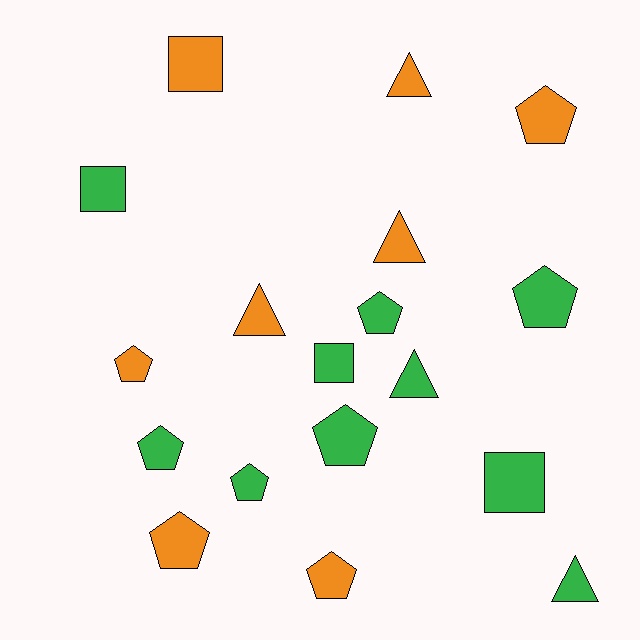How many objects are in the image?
There are 18 objects.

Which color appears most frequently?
Green, with 10 objects.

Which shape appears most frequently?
Pentagon, with 9 objects.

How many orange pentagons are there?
There are 4 orange pentagons.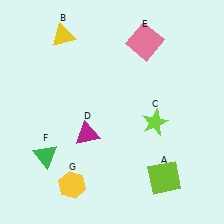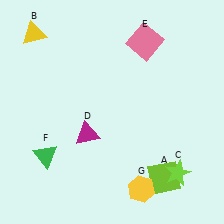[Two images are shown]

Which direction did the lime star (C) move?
The lime star (C) moved down.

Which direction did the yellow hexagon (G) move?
The yellow hexagon (G) moved right.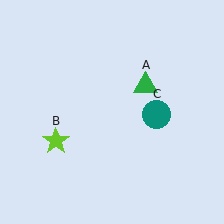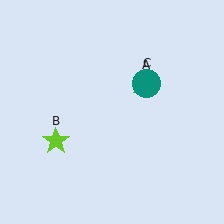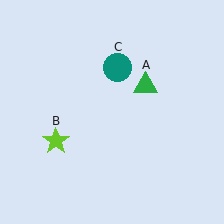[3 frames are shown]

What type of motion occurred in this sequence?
The teal circle (object C) rotated counterclockwise around the center of the scene.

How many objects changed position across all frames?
1 object changed position: teal circle (object C).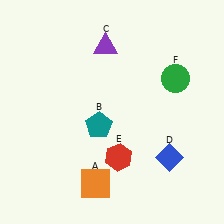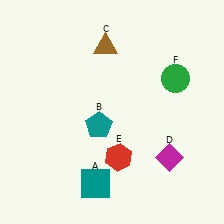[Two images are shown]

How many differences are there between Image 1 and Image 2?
There are 3 differences between the two images.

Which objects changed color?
A changed from orange to teal. C changed from purple to brown. D changed from blue to magenta.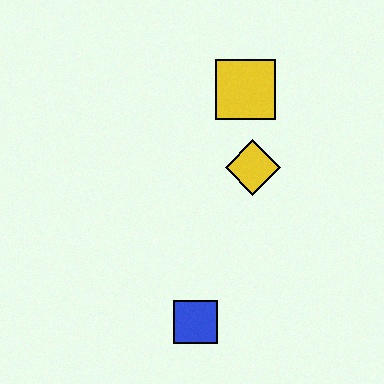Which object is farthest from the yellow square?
The blue square is farthest from the yellow square.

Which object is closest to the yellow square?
The yellow diamond is closest to the yellow square.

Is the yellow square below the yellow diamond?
No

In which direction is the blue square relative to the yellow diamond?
The blue square is below the yellow diamond.